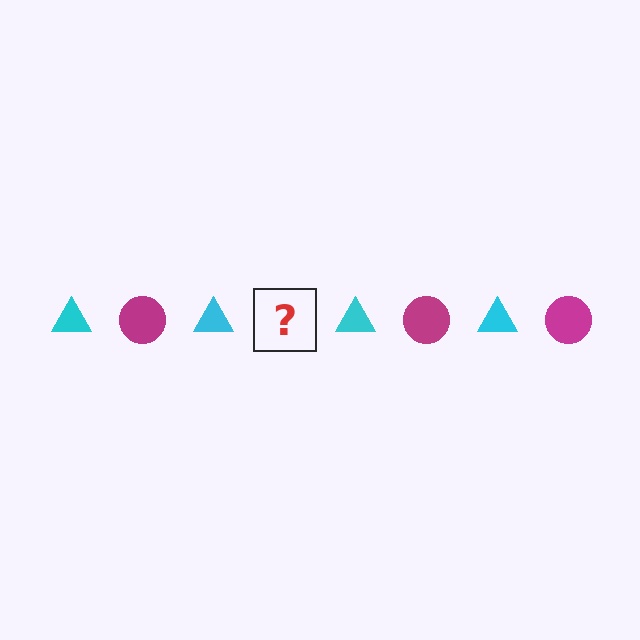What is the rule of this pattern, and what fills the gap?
The rule is that the pattern alternates between cyan triangle and magenta circle. The gap should be filled with a magenta circle.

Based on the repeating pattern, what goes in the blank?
The blank should be a magenta circle.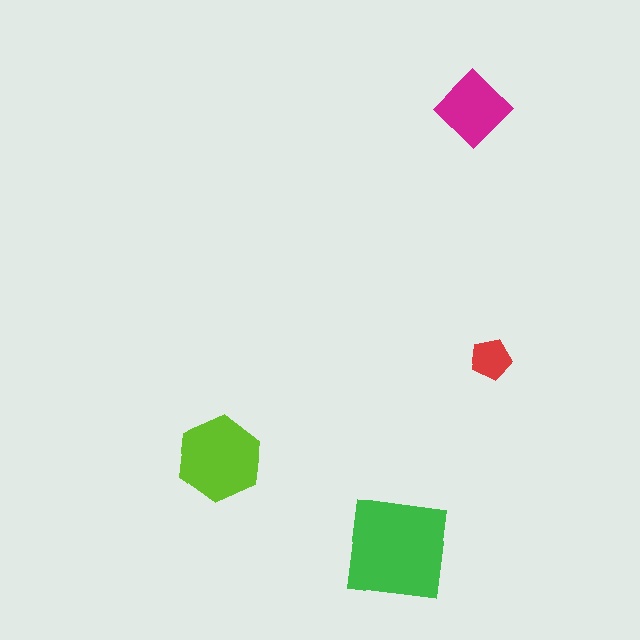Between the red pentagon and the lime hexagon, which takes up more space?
The lime hexagon.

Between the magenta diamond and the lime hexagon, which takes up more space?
The lime hexagon.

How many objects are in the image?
There are 4 objects in the image.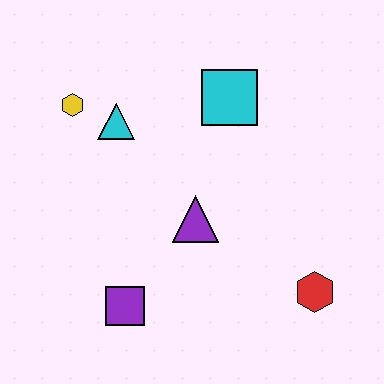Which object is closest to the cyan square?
The cyan triangle is closest to the cyan square.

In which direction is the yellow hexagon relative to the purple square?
The yellow hexagon is above the purple square.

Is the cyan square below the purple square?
No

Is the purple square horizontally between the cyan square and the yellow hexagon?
Yes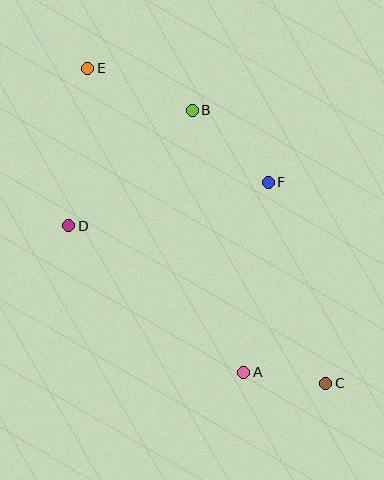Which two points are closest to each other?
Points A and C are closest to each other.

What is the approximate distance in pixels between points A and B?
The distance between A and B is approximately 267 pixels.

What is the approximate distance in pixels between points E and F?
The distance between E and F is approximately 214 pixels.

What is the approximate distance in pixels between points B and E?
The distance between B and E is approximately 113 pixels.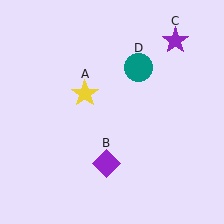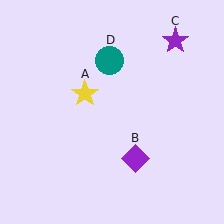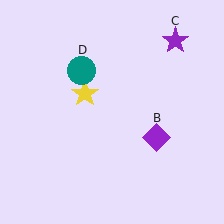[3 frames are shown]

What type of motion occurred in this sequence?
The purple diamond (object B), teal circle (object D) rotated counterclockwise around the center of the scene.